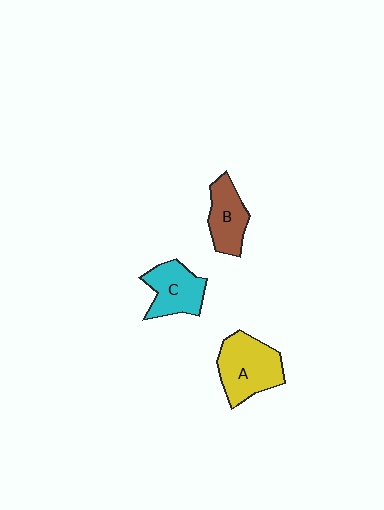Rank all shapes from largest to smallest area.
From largest to smallest: A (yellow), C (cyan), B (brown).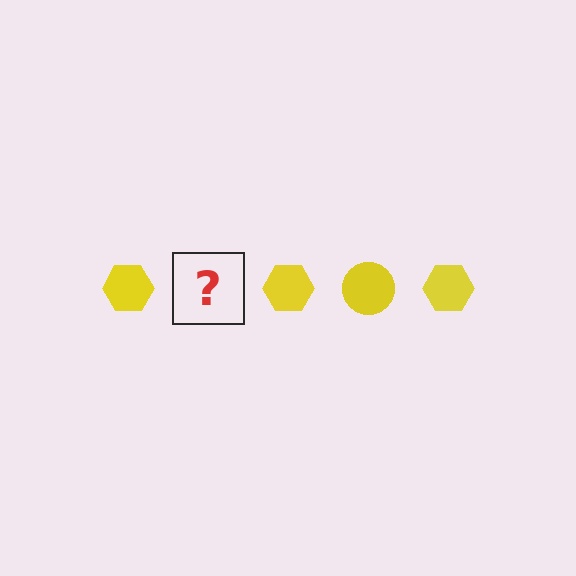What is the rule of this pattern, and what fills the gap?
The rule is that the pattern cycles through hexagon, circle shapes in yellow. The gap should be filled with a yellow circle.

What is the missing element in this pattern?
The missing element is a yellow circle.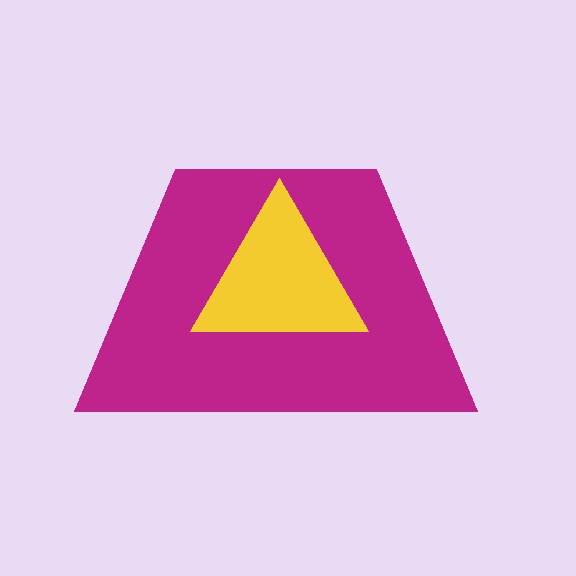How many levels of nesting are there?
2.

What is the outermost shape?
The magenta trapezoid.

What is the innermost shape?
The yellow triangle.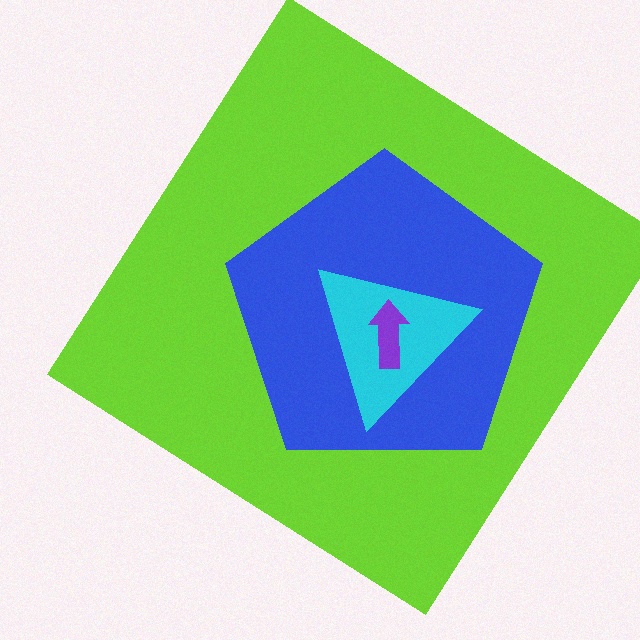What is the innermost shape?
The purple arrow.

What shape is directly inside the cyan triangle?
The purple arrow.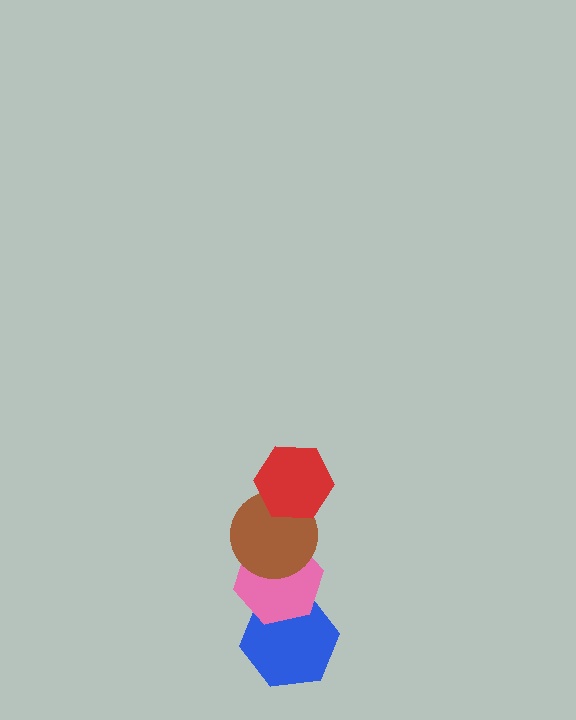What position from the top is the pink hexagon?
The pink hexagon is 3rd from the top.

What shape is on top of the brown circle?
The red hexagon is on top of the brown circle.